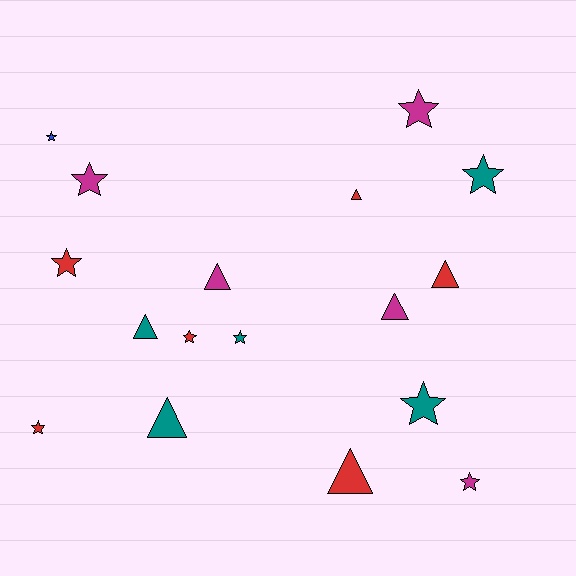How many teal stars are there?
There are 3 teal stars.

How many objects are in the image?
There are 17 objects.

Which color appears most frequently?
Red, with 6 objects.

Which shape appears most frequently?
Star, with 10 objects.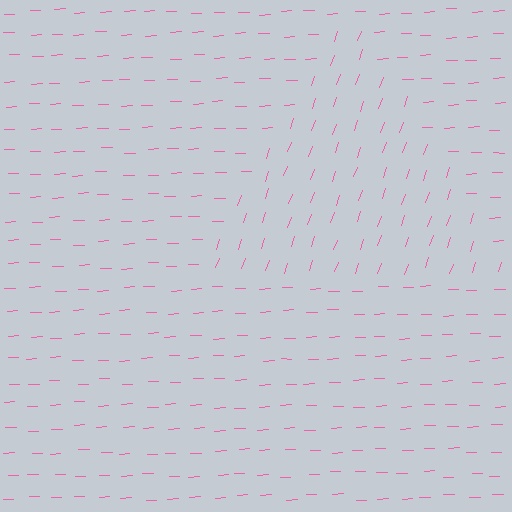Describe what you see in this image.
The image is filled with small pink line segments. A triangle region in the image has lines oriented differently from the surrounding lines, creating a visible texture boundary.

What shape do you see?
I see a triangle.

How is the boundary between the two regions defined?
The boundary is defined purely by a change in line orientation (approximately 69 degrees difference). All lines are the same color and thickness.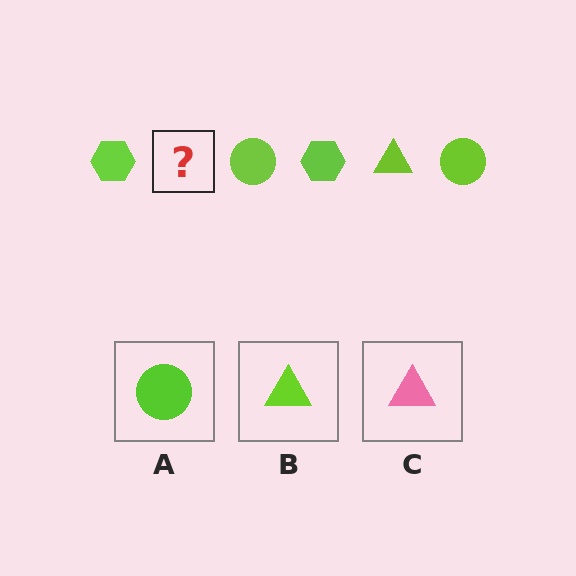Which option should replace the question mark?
Option B.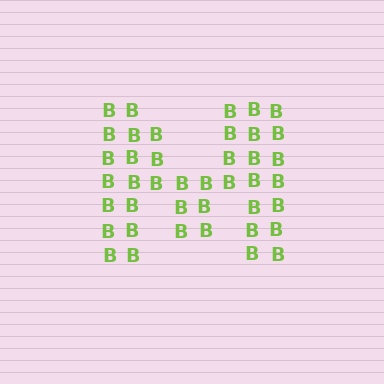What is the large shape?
The large shape is the letter M.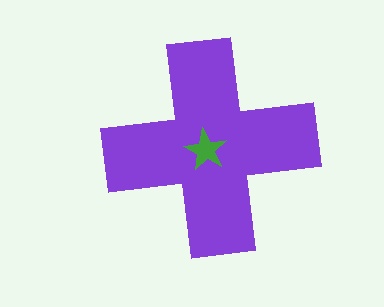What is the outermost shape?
The purple cross.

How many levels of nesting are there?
2.